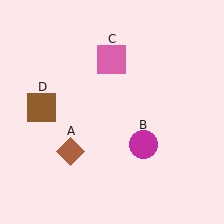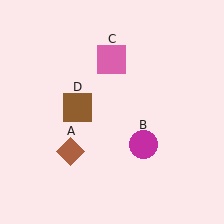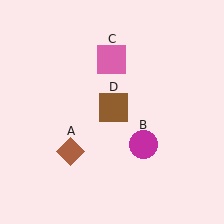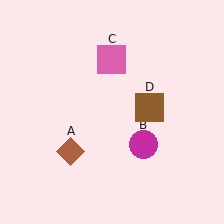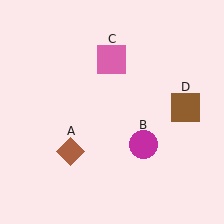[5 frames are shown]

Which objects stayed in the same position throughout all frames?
Brown diamond (object A) and magenta circle (object B) and pink square (object C) remained stationary.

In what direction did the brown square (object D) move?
The brown square (object D) moved right.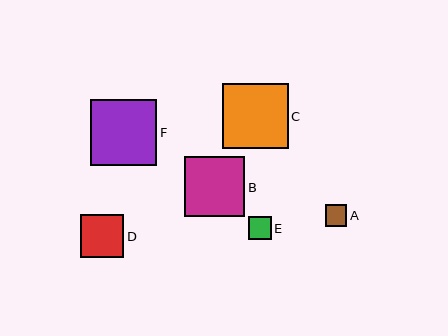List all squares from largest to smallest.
From largest to smallest: F, C, B, D, E, A.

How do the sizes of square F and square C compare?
Square F and square C are approximately the same size.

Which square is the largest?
Square F is the largest with a size of approximately 66 pixels.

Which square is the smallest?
Square A is the smallest with a size of approximately 22 pixels.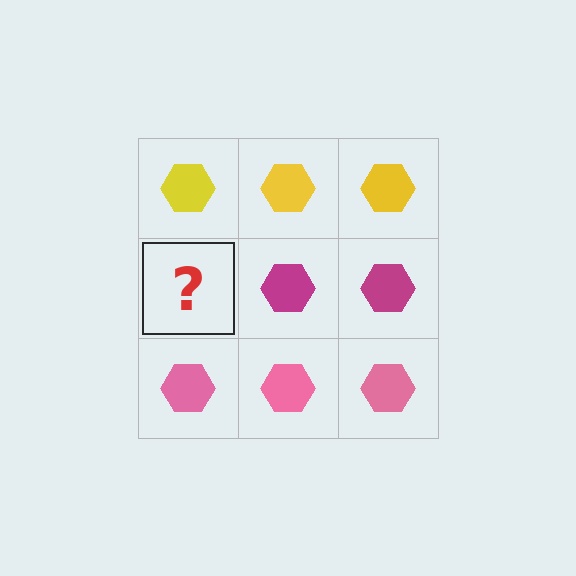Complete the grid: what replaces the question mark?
The question mark should be replaced with a magenta hexagon.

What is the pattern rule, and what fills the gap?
The rule is that each row has a consistent color. The gap should be filled with a magenta hexagon.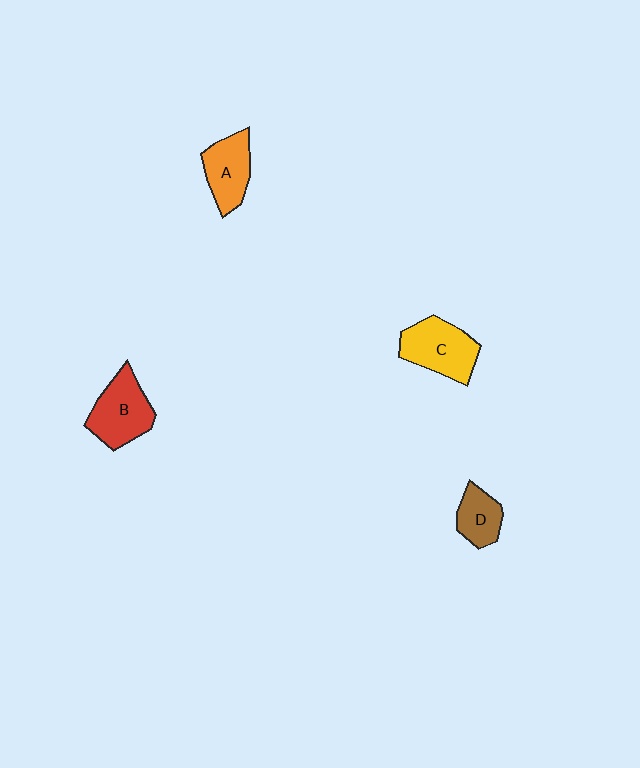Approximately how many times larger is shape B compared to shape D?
Approximately 1.6 times.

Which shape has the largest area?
Shape C (yellow).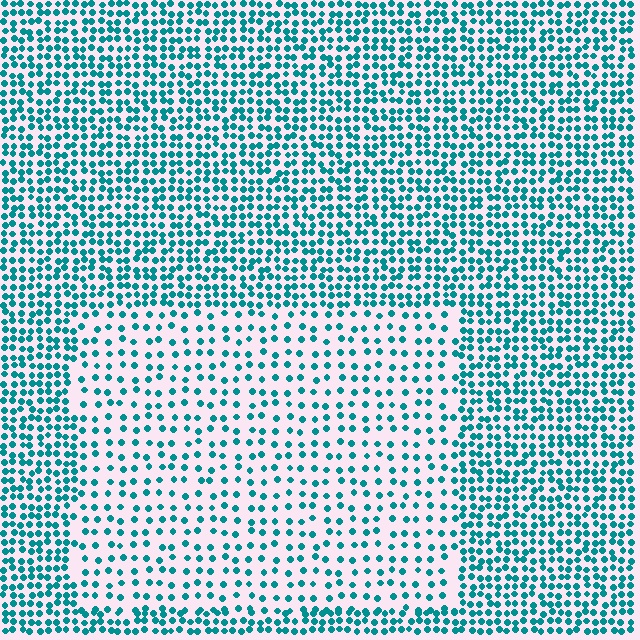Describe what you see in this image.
The image contains small teal elements arranged at two different densities. A rectangle-shaped region is visible where the elements are less densely packed than the surrounding area.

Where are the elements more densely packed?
The elements are more densely packed outside the rectangle boundary.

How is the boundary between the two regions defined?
The boundary is defined by a change in element density (approximately 2.1x ratio). All elements are the same color, size, and shape.